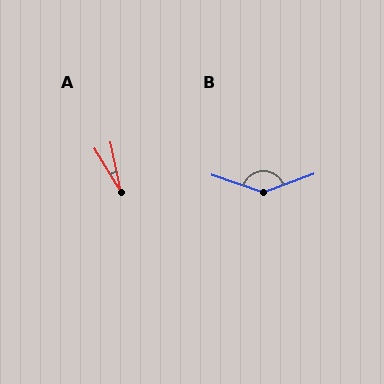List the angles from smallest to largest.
A (20°), B (142°).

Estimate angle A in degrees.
Approximately 20 degrees.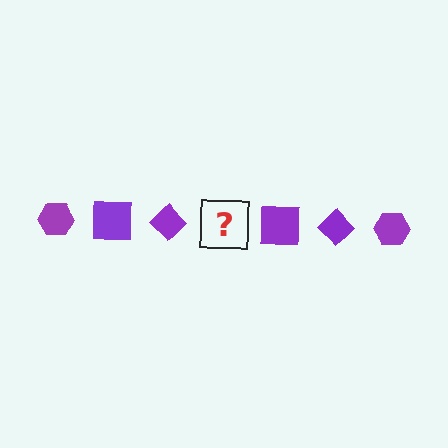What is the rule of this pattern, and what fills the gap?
The rule is that the pattern cycles through hexagon, square, diamond shapes in purple. The gap should be filled with a purple hexagon.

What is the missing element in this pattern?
The missing element is a purple hexagon.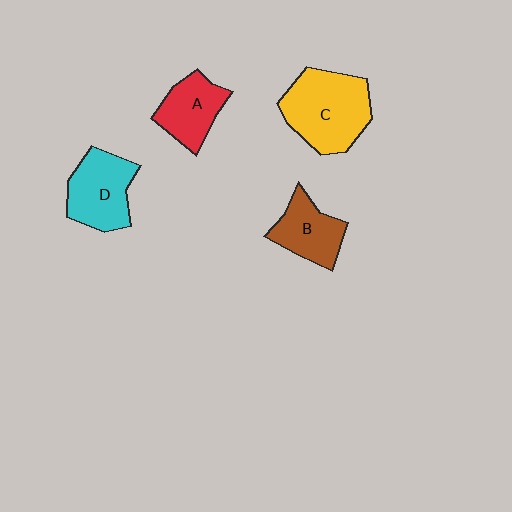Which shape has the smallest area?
Shape B (brown).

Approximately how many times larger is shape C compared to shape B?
Approximately 1.6 times.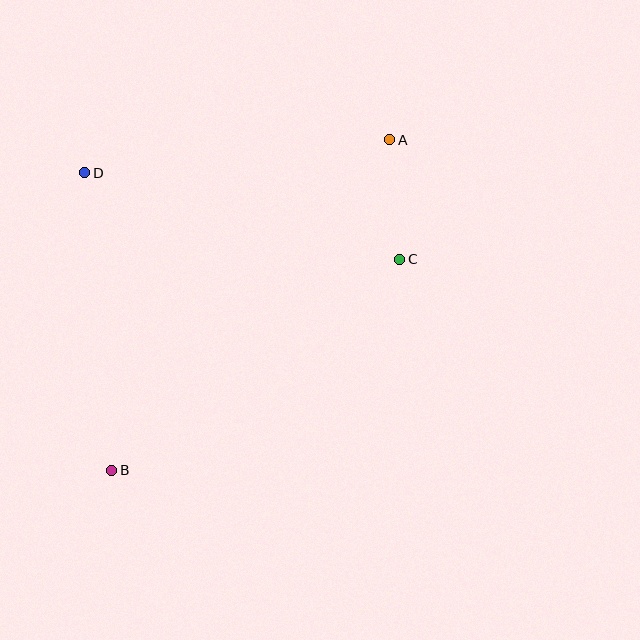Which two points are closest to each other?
Points A and C are closest to each other.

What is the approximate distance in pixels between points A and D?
The distance between A and D is approximately 307 pixels.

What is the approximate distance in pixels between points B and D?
The distance between B and D is approximately 299 pixels.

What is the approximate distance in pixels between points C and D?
The distance between C and D is approximately 327 pixels.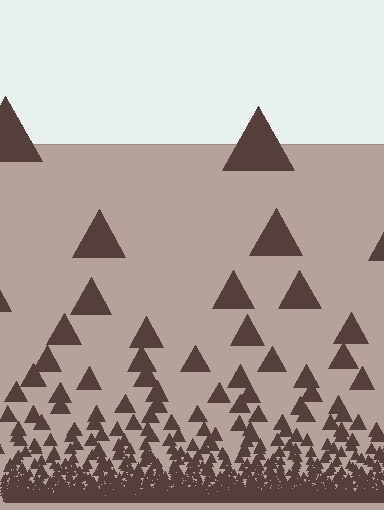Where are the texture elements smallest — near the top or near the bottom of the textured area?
Near the bottom.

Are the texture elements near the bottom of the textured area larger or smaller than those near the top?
Smaller. The gradient is inverted — elements near the bottom are smaller and denser.